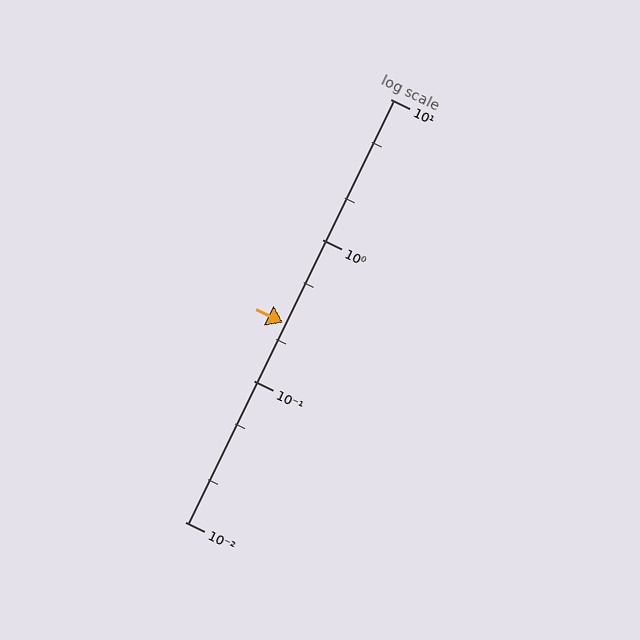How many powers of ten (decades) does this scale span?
The scale spans 3 decades, from 0.01 to 10.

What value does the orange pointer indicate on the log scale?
The pointer indicates approximately 0.26.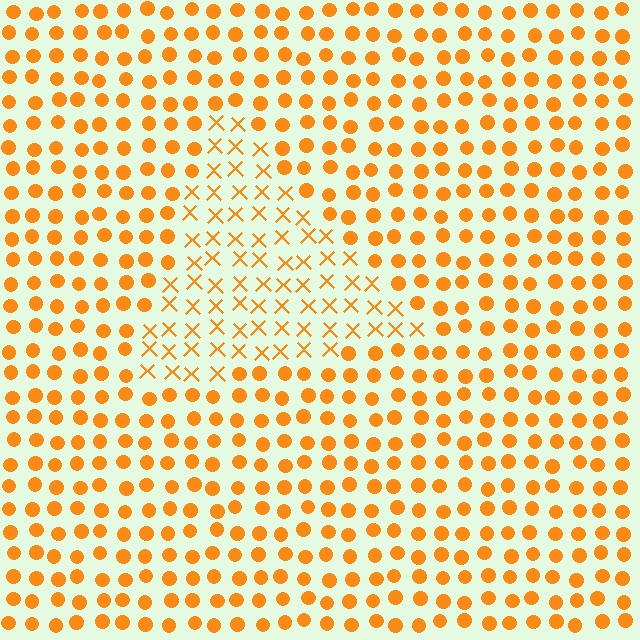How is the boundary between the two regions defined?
The boundary is defined by a change in element shape: X marks inside vs. circles outside. All elements share the same color and spacing.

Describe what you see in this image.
The image is filled with small orange elements arranged in a uniform grid. A triangle-shaped region contains X marks, while the surrounding area contains circles. The boundary is defined purely by the change in element shape.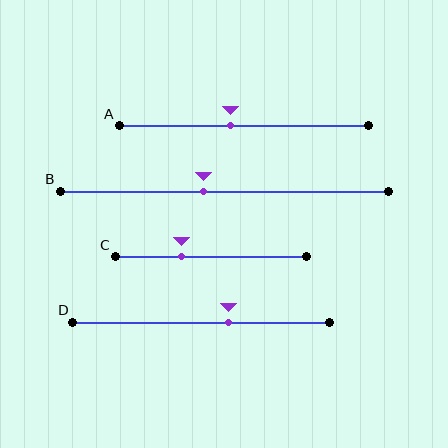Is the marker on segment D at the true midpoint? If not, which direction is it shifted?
No, the marker on segment D is shifted to the right by about 11% of the segment length.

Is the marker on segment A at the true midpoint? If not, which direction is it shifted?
No, the marker on segment A is shifted to the left by about 5% of the segment length.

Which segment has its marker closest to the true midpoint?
Segment A has its marker closest to the true midpoint.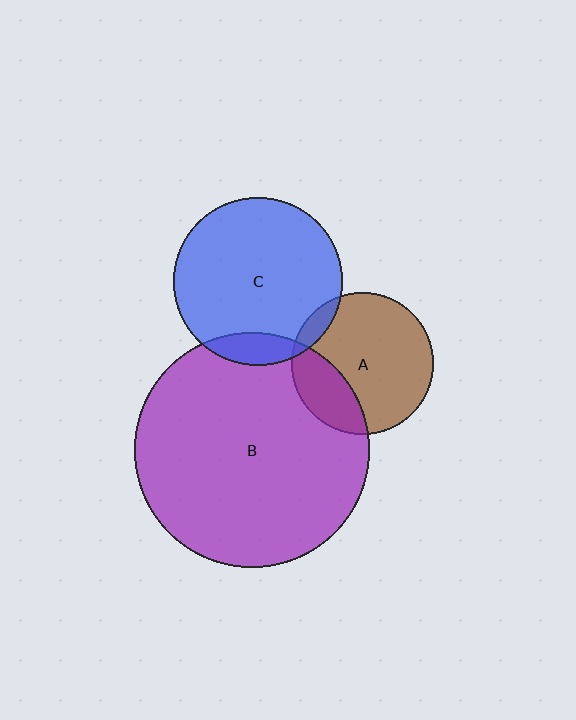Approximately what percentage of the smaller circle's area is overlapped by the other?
Approximately 5%.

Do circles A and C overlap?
Yes.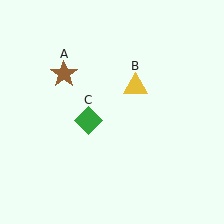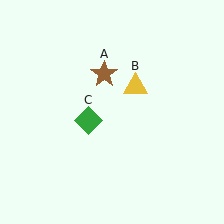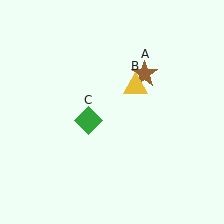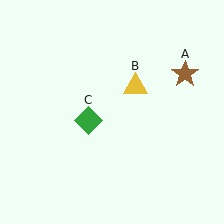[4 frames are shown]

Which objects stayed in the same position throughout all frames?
Yellow triangle (object B) and green diamond (object C) remained stationary.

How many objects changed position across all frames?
1 object changed position: brown star (object A).